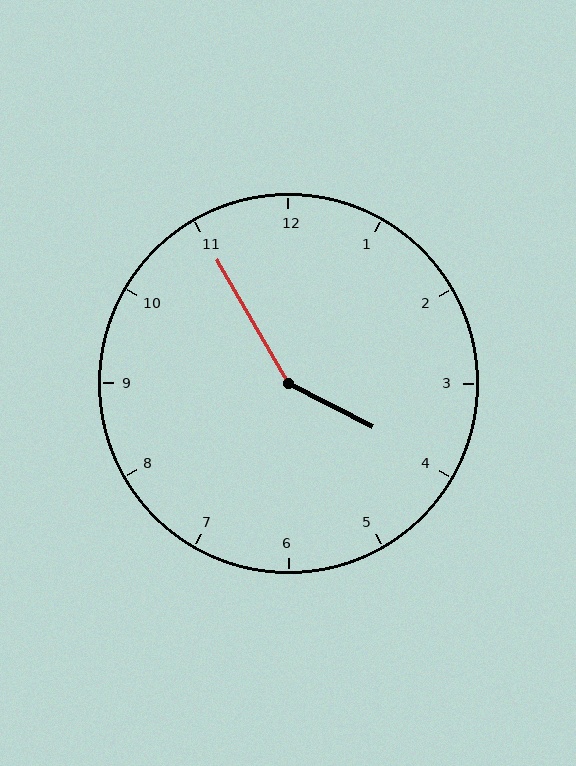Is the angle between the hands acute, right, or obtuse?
It is obtuse.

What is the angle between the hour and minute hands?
Approximately 148 degrees.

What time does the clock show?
3:55.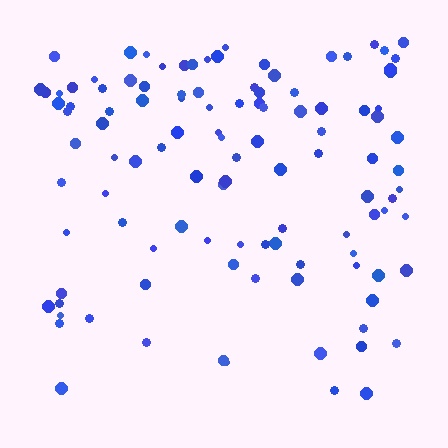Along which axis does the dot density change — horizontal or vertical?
Vertical.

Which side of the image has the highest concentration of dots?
The top.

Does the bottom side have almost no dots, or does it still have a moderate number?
Still a moderate number, just noticeably fewer than the top.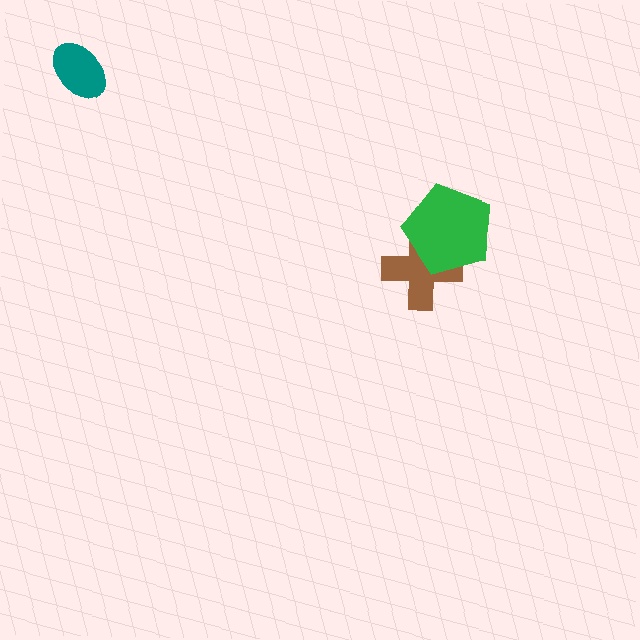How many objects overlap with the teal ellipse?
0 objects overlap with the teal ellipse.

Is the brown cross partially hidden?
Yes, it is partially covered by another shape.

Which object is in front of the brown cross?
The green pentagon is in front of the brown cross.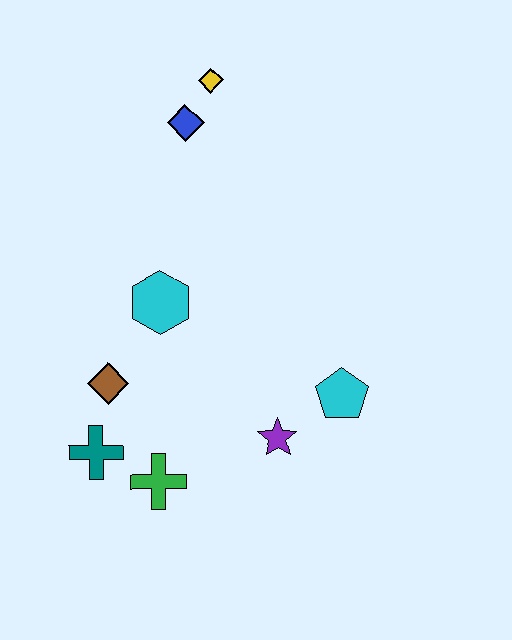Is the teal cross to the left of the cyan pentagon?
Yes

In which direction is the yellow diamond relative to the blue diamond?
The yellow diamond is above the blue diamond.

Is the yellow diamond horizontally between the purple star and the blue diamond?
Yes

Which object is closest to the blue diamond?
The yellow diamond is closest to the blue diamond.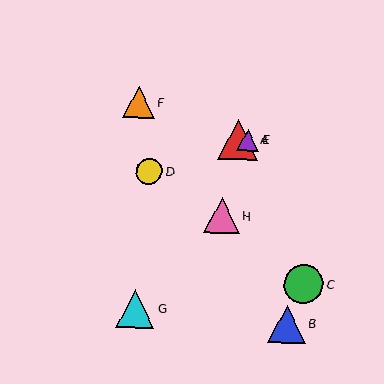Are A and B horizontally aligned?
No, A is at y≈140 and B is at y≈324.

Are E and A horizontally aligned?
Yes, both are at y≈140.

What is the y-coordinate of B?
Object B is at y≈324.